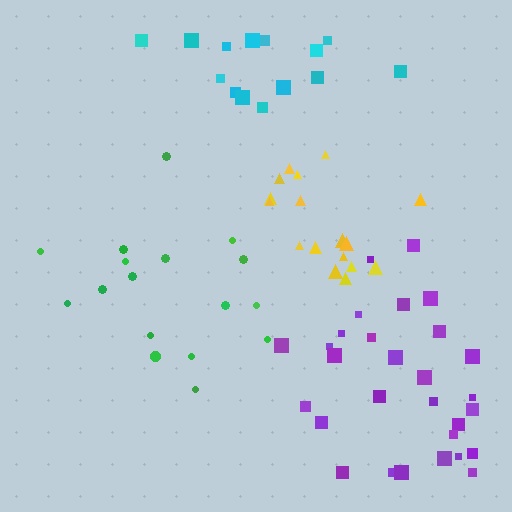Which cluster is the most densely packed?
Yellow.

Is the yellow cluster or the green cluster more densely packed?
Yellow.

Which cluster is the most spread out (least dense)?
Cyan.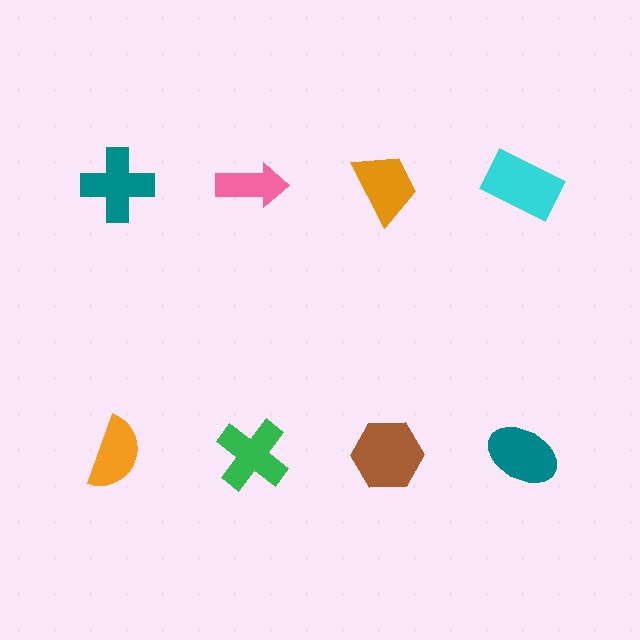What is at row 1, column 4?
A cyan rectangle.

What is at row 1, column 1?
A teal cross.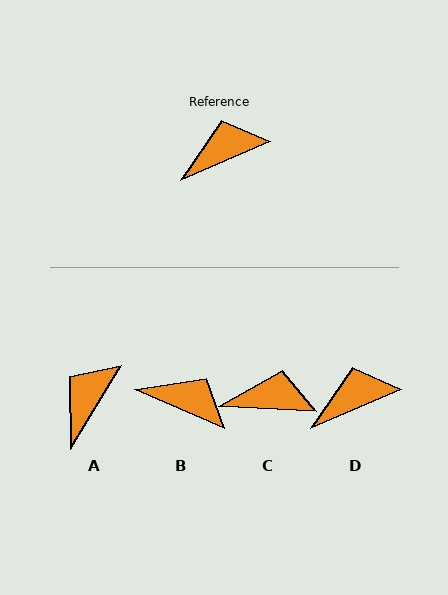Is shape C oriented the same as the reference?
No, it is off by about 26 degrees.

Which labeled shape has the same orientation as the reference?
D.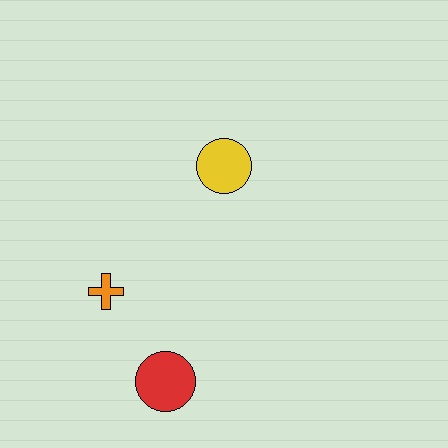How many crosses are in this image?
There is 1 cross.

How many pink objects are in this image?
There are no pink objects.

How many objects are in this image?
There are 3 objects.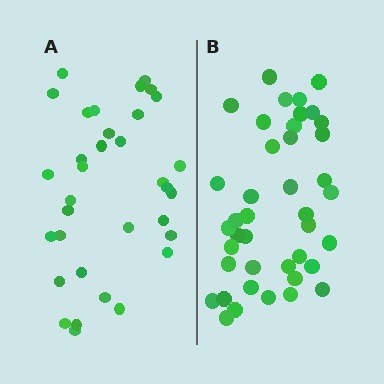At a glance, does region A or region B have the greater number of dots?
Region B (the right region) has more dots.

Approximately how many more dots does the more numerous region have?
Region B has roughly 8 or so more dots than region A.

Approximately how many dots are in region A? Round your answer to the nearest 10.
About 30 dots. (The exact count is 34, which rounds to 30.)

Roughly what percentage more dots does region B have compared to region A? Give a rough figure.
About 20% more.